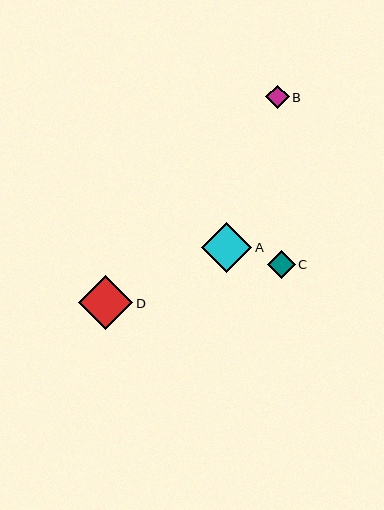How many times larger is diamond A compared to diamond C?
Diamond A is approximately 1.8 times the size of diamond C.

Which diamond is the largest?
Diamond D is the largest with a size of approximately 54 pixels.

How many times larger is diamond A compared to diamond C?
Diamond A is approximately 1.8 times the size of diamond C.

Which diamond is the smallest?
Diamond B is the smallest with a size of approximately 24 pixels.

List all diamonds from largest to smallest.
From largest to smallest: D, A, C, B.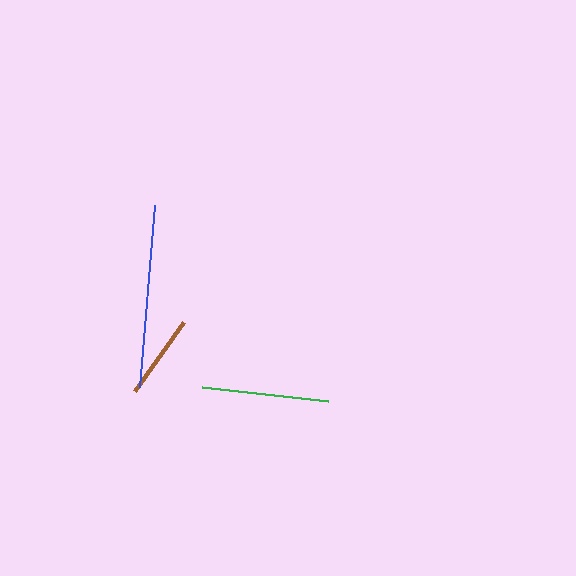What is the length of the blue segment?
The blue segment is approximately 182 pixels long.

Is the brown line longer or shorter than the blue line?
The blue line is longer than the brown line.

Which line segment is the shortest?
The brown line is the shortest at approximately 85 pixels.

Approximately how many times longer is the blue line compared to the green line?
The blue line is approximately 1.4 times the length of the green line.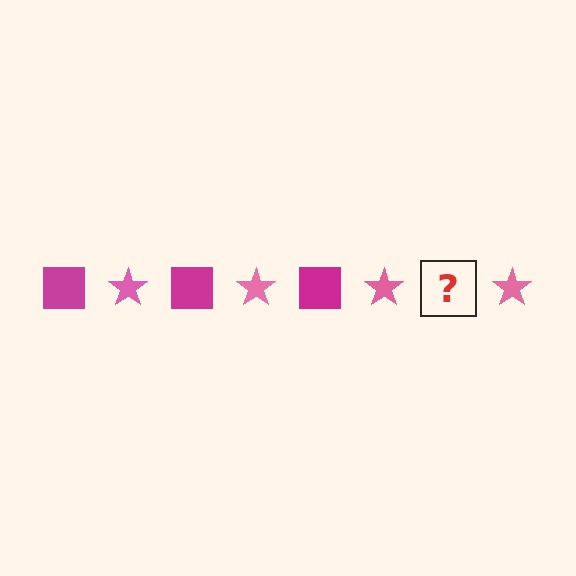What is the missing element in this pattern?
The missing element is a magenta square.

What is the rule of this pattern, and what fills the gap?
The rule is that the pattern alternates between magenta square and pink star. The gap should be filled with a magenta square.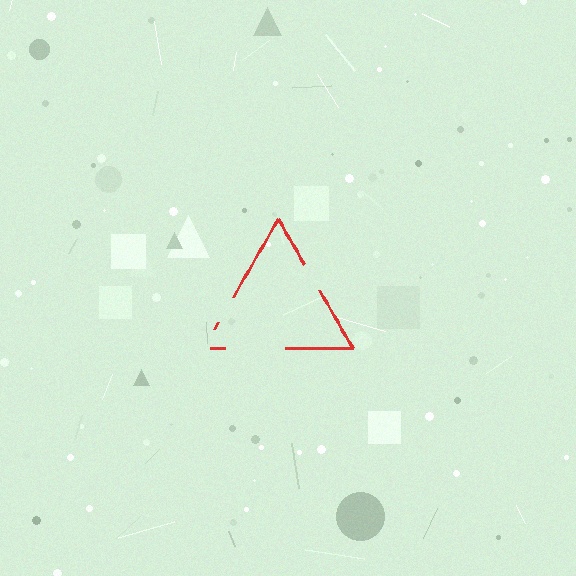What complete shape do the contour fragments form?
The contour fragments form a triangle.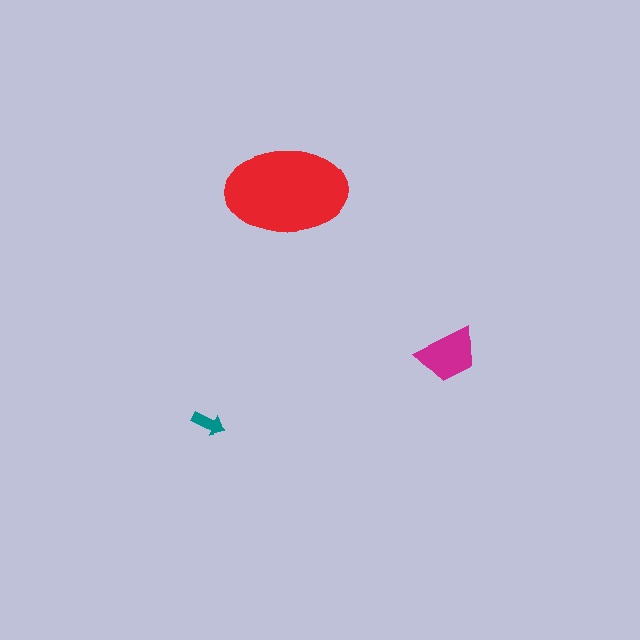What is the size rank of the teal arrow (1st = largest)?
3rd.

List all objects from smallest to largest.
The teal arrow, the magenta trapezoid, the red ellipse.